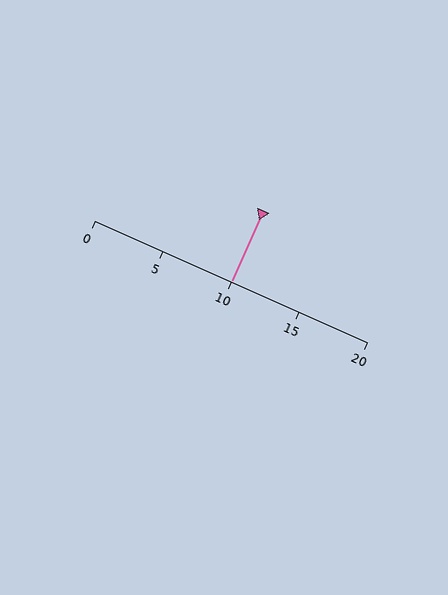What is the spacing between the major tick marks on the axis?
The major ticks are spaced 5 apart.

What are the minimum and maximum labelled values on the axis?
The axis runs from 0 to 20.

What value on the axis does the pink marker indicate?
The marker indicates approximately 10.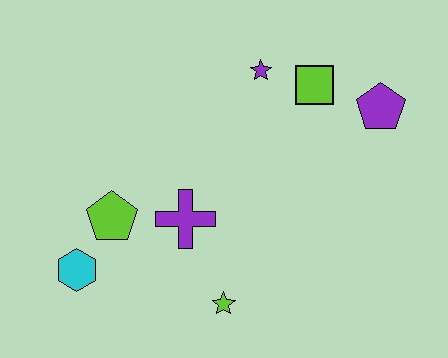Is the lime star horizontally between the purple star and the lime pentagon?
Yes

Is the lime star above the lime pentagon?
No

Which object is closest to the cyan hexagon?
The lime pentagon is closest to the cyan hexagon.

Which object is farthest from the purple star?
The cyan hexagon is farthest from the purple star.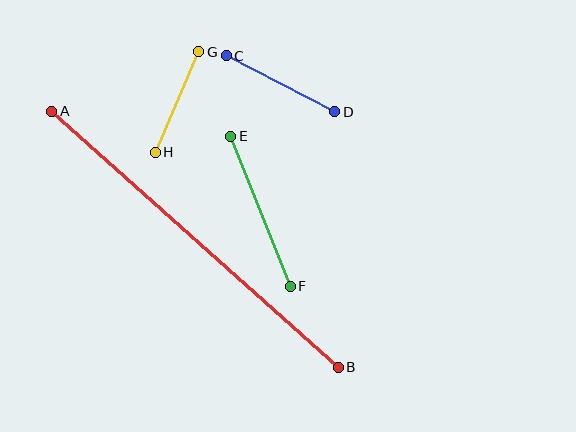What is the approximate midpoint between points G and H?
The midpoint is at approximately (177, 102) pixels.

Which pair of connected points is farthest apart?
Points A and B are farthest apart.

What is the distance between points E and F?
The distance is approximately 162 pixels.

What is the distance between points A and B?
The distance is approximately 384 pixels.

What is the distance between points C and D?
The distance is approximately 122 pixels.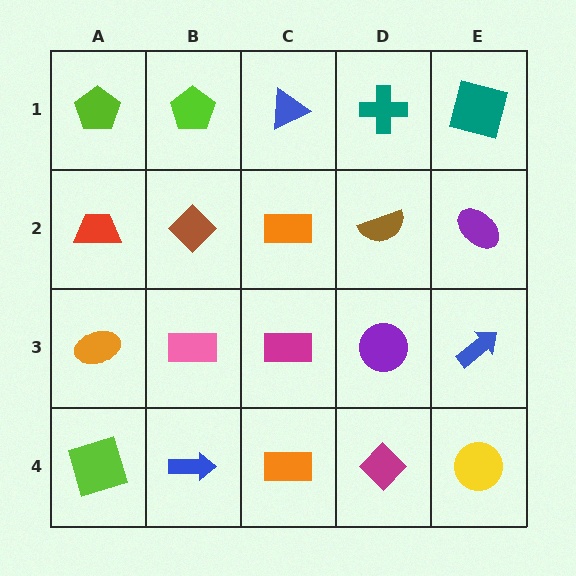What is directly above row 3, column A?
A red trapezoid.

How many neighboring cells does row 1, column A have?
2.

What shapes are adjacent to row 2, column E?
A teal square (row 1, column E), a blue arrow (row 3, column E), a brown semicircle (row 2, column D).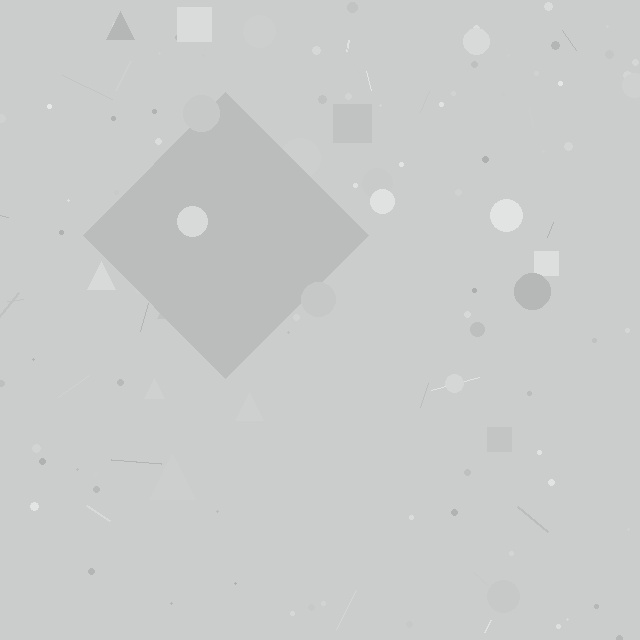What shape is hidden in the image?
A diamond is hidden in the image.